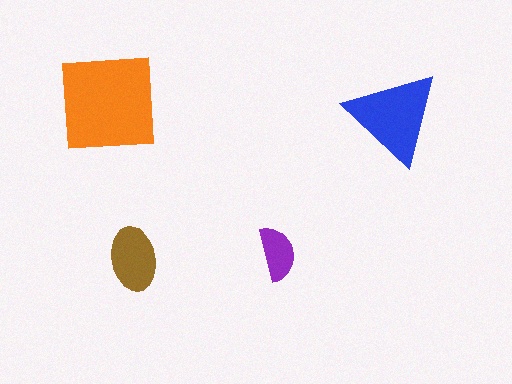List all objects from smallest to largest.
The purple semicircle, the brown ellipse, the blue triangle, the orange square.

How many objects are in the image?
There are 4 objects in the image.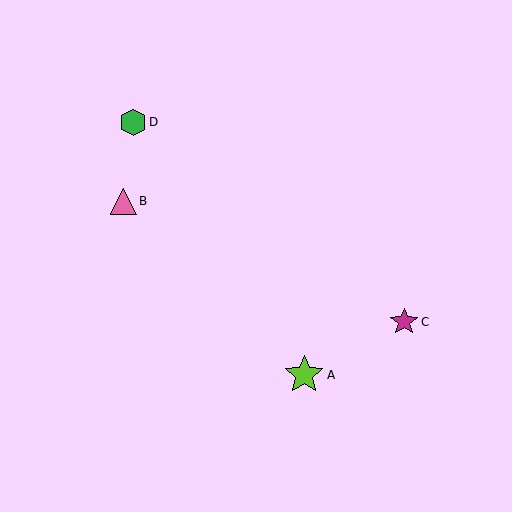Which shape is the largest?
The lime star (labeled A) is the largest.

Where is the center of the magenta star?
The center of the magenta star is at (404, 322).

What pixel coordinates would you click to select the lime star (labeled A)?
Click at (304, 375) to select the lime star A.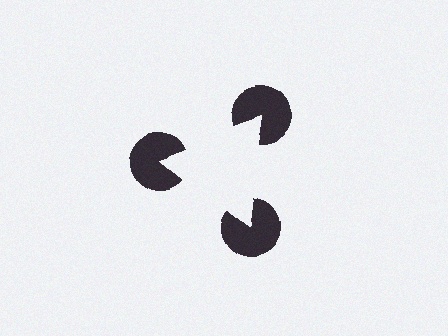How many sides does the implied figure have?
3 sides.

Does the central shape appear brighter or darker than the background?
It typically appears slightly brighter than the background, even though no actual brightness change is drawn.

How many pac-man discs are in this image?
There are 3 — one at each vertex of the illusory triangle.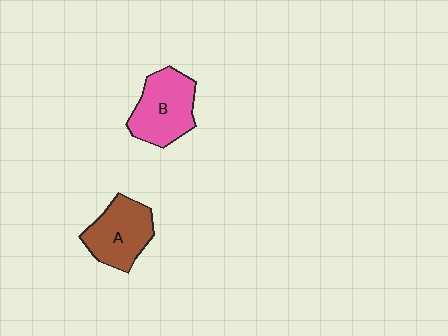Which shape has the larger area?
Shape B (pink).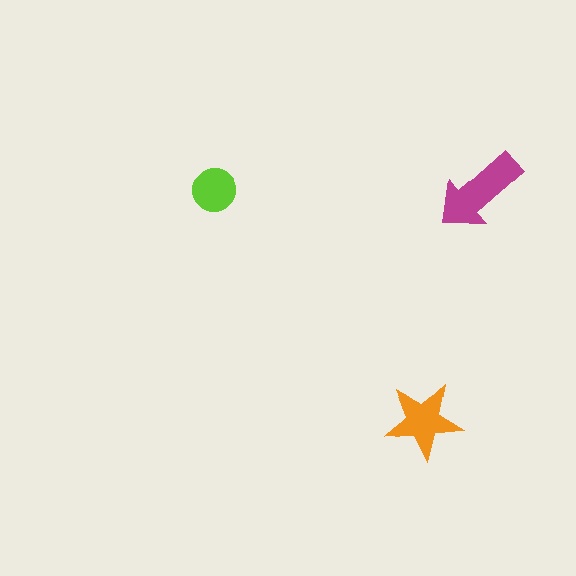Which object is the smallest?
The lime circle.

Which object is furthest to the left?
The lime circle is leftmost.